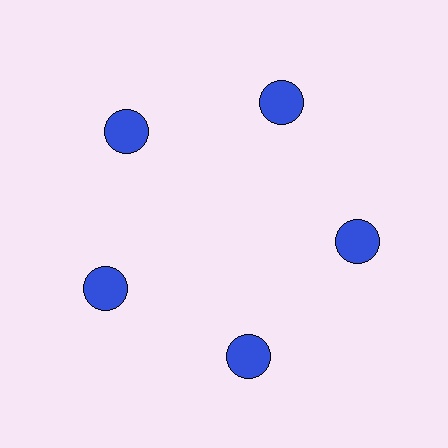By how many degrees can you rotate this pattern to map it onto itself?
The pattern maps onto itself every 72 degrees of rotation.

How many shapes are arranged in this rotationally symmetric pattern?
There are 5 shapes, arranged in 5 groups of 1.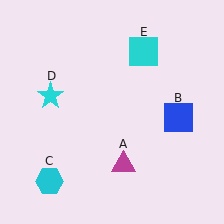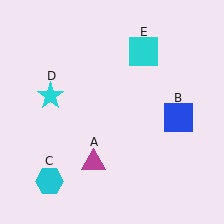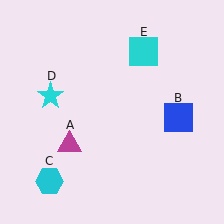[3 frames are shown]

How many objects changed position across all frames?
1 object changed position: magenta triangle (object A).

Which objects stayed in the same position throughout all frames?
Blue square (object B) and cyan hexagon (object C) and cyan star (object D) and cyan square (object E) remained stationary.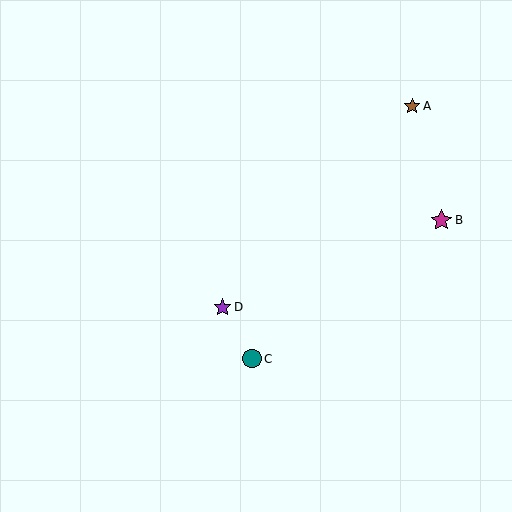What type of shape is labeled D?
Shape D is a purple star.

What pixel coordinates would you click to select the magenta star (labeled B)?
Click at (441, 220) to select the magenta star B.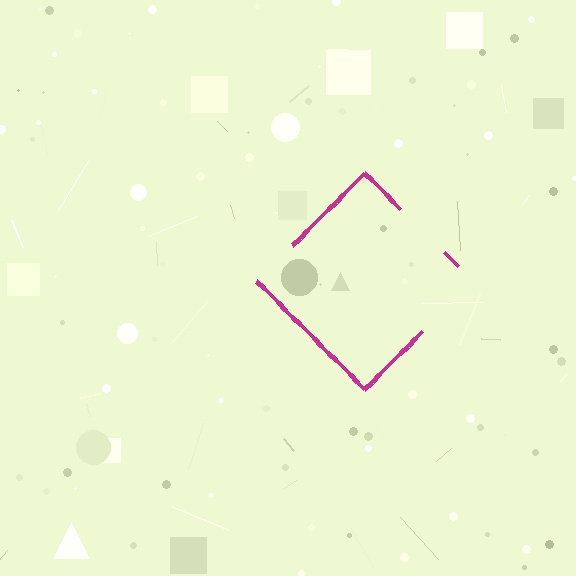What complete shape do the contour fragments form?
The contour fragments form a diamond.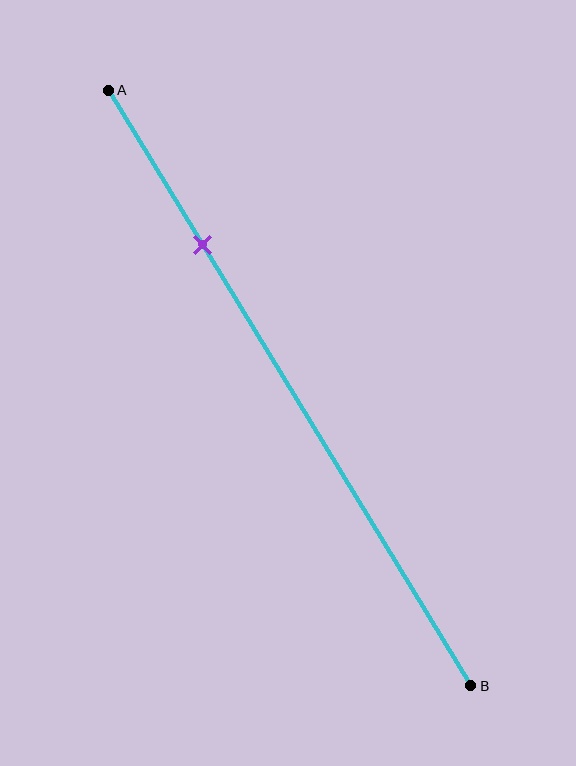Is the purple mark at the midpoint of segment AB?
No, the mark is at about 25% from A, not at the 50% midpoint.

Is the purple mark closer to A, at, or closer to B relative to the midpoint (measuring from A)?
The purple mark is closer to point A than the midpoint of segment AB.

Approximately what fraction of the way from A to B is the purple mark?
The purple mark is approximately 25% of the way from A to B.